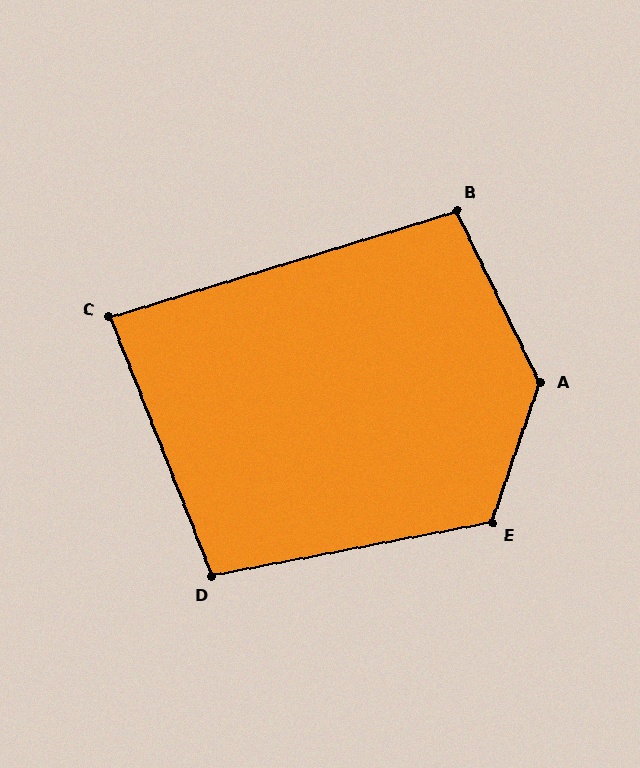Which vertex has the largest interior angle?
A, at approximately 135 degrees.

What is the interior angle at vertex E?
Approximately 120 degrees (obtuse).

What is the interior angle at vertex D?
Approximately 101 degrees (obtuse).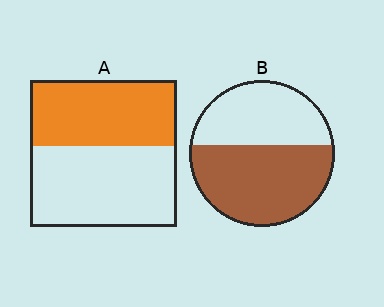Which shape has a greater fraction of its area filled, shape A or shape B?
Shape B.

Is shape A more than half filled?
No.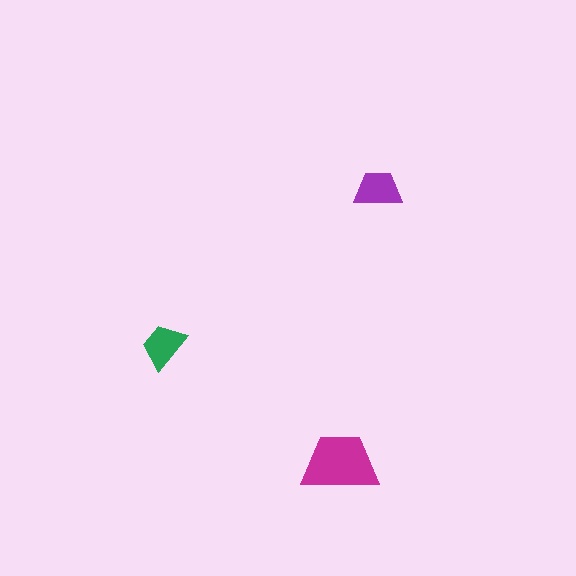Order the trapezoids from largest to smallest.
the magenta one, the purple one, the green one.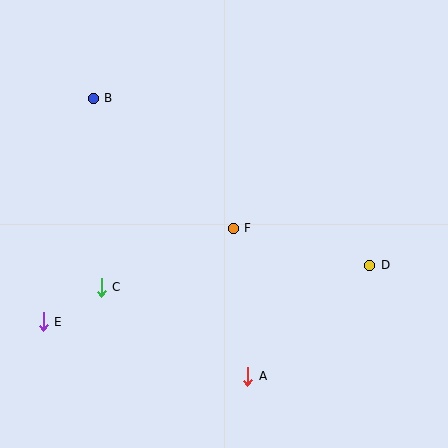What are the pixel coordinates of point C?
Point C is at (101, 287).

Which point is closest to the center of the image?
Point F at (233, 228) is closest to the center.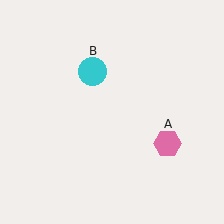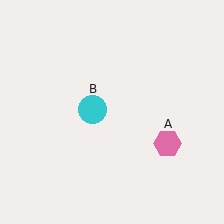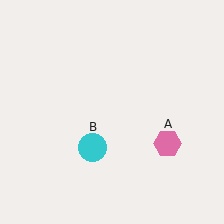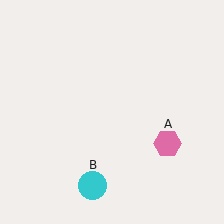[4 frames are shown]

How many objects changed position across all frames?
1 object changed position: cyan circle (object B).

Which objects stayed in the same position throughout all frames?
Pink hexagon (object A) remained stationary.